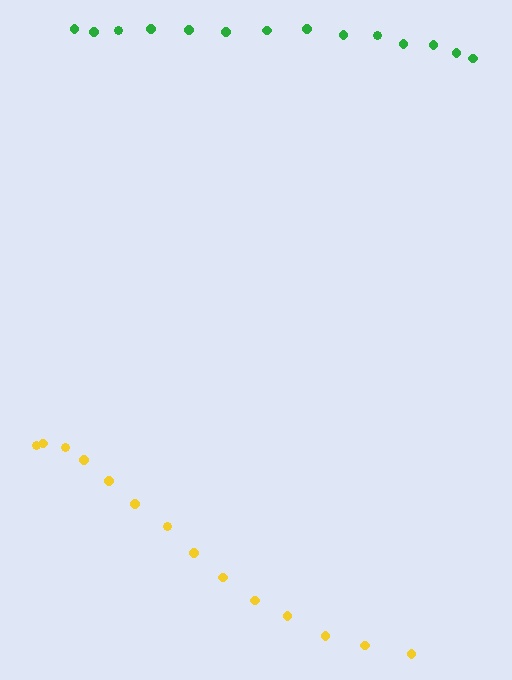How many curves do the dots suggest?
There are 2 distinct paths.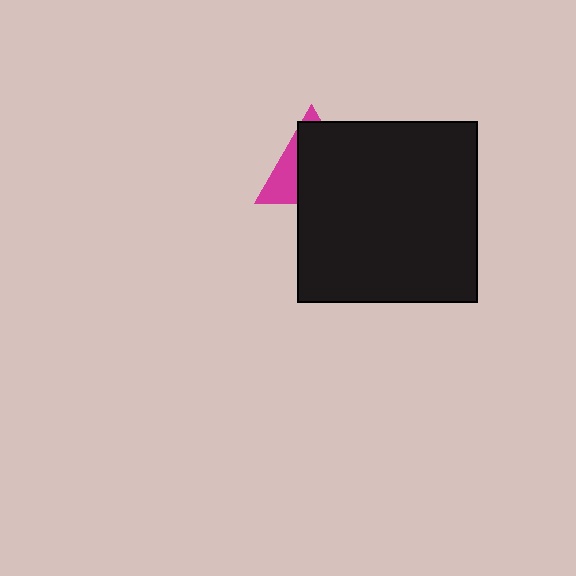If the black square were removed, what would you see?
You would see the complete magenta triangle.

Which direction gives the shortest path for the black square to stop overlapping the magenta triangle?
Moving toward the lower-right gives the shortest separation.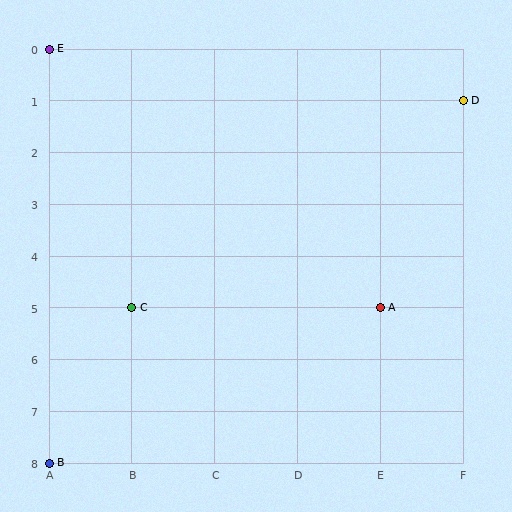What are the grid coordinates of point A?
Point A is at grid coordinates (E, 5).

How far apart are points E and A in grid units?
Points E and A are 4 columns and 5 rows apart (about 6.4 grid units diagonally).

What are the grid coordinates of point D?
Point D is at grid coordinates (F, 1).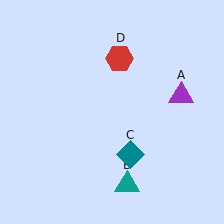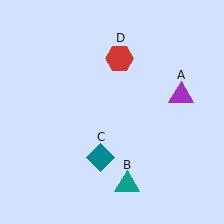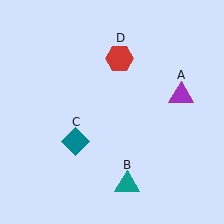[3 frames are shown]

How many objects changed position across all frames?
1 object changed position: teal diamond (object C).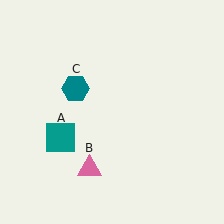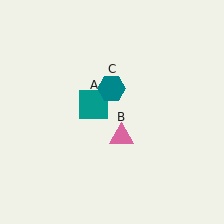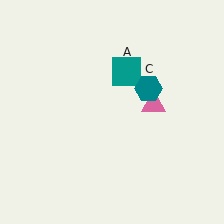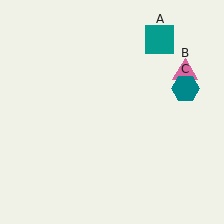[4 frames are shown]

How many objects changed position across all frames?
3 objects changed position: teal square (object A), pink triangle (object B), teal hexagon (object C).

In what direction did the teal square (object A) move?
The teal square (object A) moved up and to the right.